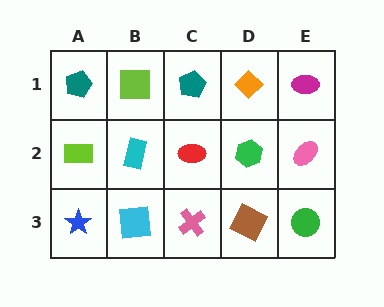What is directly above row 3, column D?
A green hexagon.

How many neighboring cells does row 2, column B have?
4.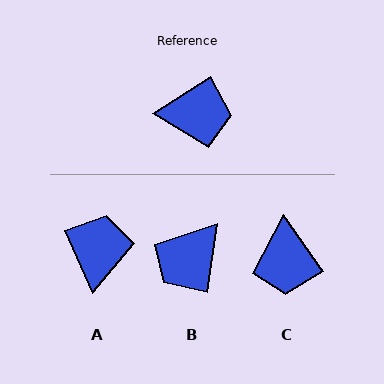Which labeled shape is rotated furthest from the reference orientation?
B, about 131 degrees away.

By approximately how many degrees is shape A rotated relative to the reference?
Approximately 81 degrees counter-clockwise.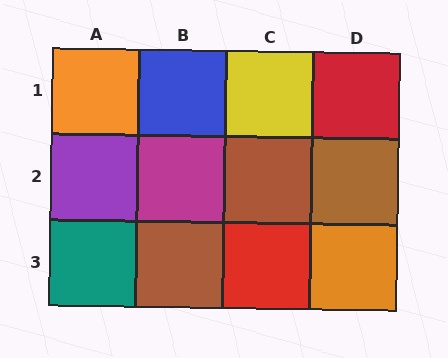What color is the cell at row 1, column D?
Red.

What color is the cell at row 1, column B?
Blue.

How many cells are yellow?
1 cell is yellow.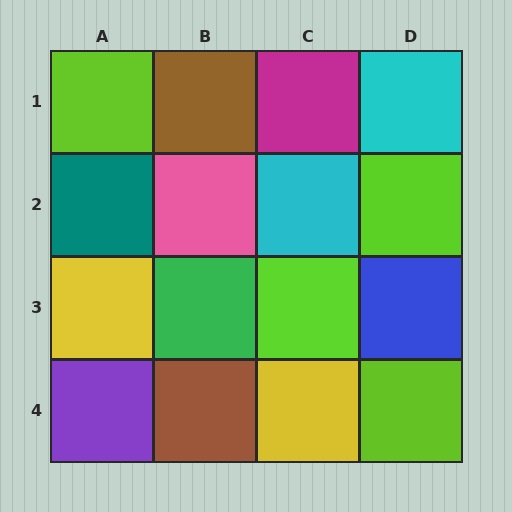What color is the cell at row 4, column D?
Lime.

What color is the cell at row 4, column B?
Brown.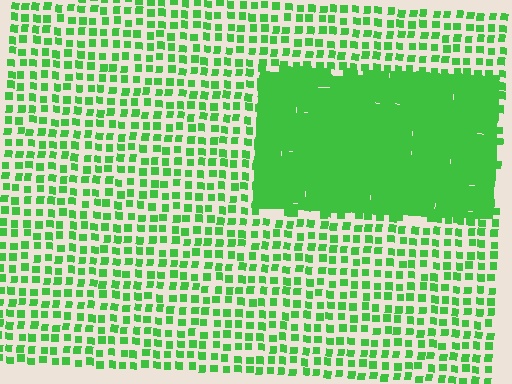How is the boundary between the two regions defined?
The boundary is defined by a change in element density (approximately 3.1x ratio). All elements are the same color, size, and shape.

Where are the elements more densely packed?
The elements are more densely packed inside the rectangle boundary.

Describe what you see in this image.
The image contains small green elements arranged at two different densities. A rectangle-shaped region is visible where the elements are more densely packed than the surrounding area.